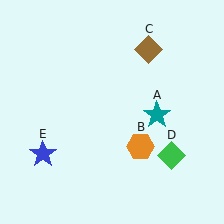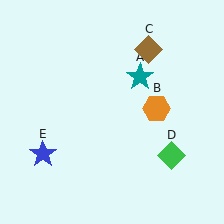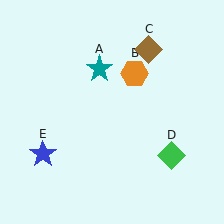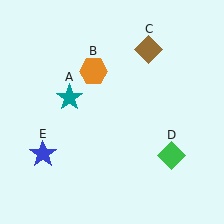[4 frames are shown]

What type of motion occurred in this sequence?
The teal star (object A), orange hexagon (object B) rotated counterclockwise around the center of the scene.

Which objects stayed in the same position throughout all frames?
Brown diamond (object C) and green diamond (object D) and blue star (object E) remained stationary.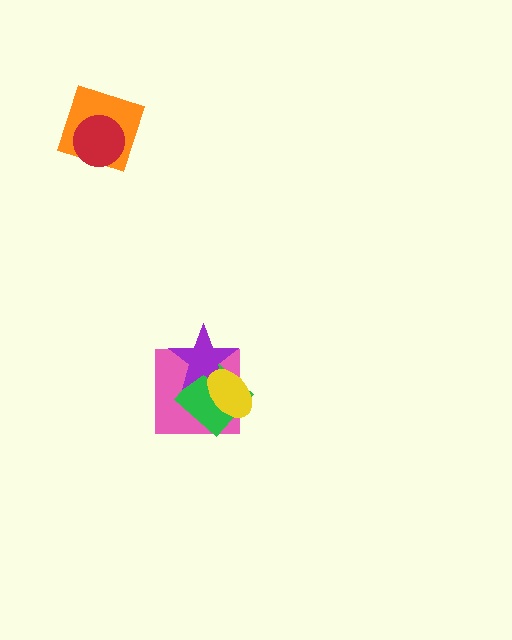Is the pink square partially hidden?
Yes, it is partially covered by another shape.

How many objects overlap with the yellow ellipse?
3 objects overlap with the yellow ellipse.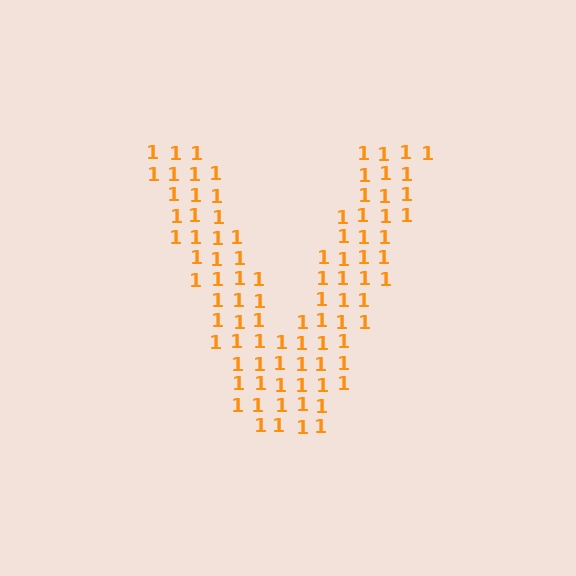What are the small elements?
The small elements are digit 1's.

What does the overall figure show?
The overall figure shows the letter V.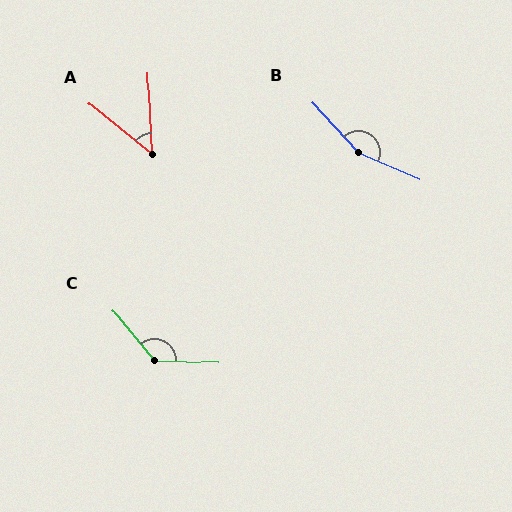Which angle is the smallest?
A, at approximately 48 degrees.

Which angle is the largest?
B, at approximately 156 degrees.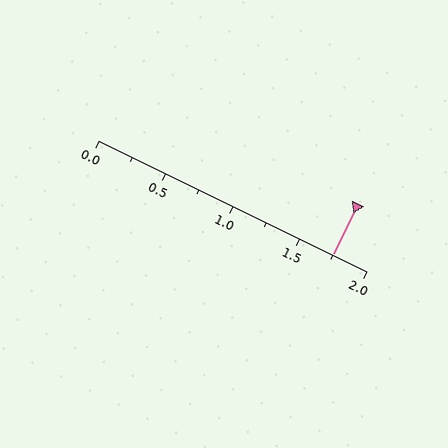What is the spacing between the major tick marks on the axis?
The major ticks are spaced 0.5 apart.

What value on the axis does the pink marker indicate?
The marker indicates approximately 1.75.